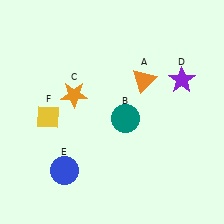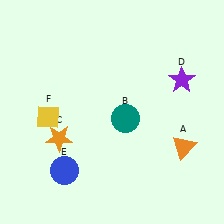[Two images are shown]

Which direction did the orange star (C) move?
The orange star (C) moved down.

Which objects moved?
The objects that moved are: the orange triangle (A), the orange star (C).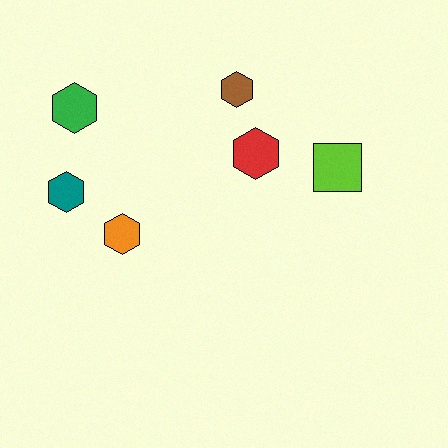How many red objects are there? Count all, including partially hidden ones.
There is 1 red object.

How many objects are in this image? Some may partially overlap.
There are 6 objects.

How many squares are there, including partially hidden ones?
There is 1 square.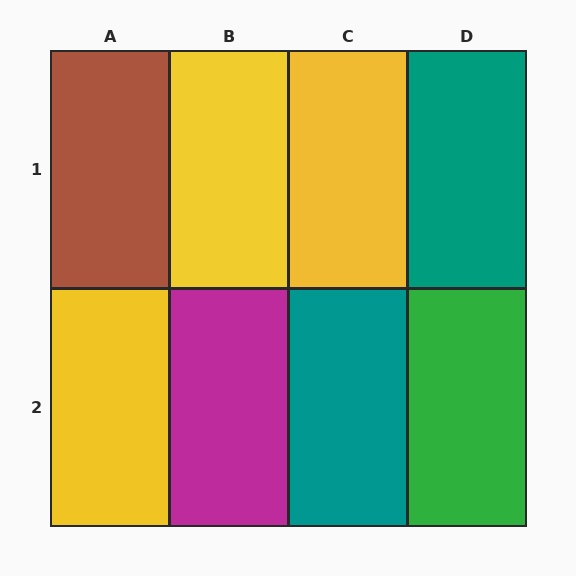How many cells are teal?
2 cells are teal.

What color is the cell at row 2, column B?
Magenta.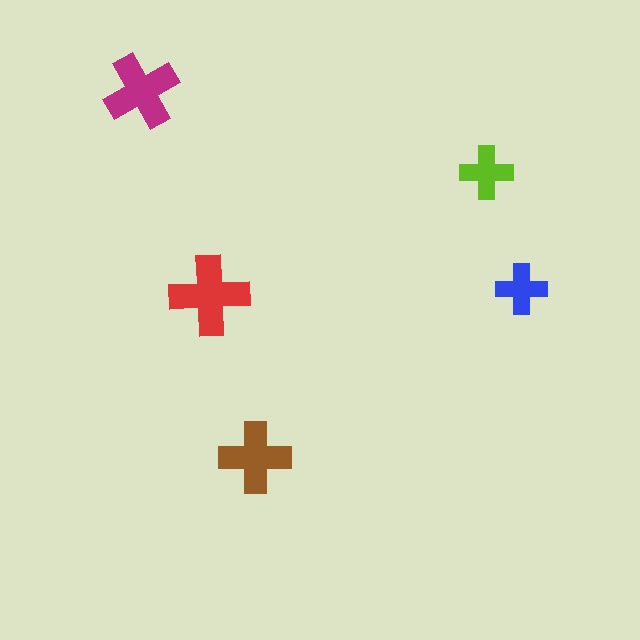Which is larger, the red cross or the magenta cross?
The red one.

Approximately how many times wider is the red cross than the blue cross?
About 1.5 times wider.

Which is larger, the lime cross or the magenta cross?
The magenta one.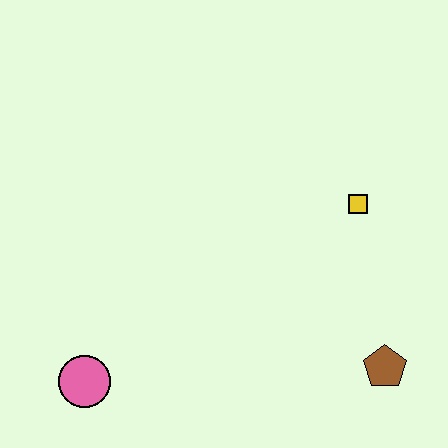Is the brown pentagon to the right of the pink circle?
Yes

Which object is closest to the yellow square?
The brown pentagon is closest to the yellow square.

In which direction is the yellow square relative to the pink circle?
The yellow square is to the right of the pink circle.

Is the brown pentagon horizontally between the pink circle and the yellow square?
No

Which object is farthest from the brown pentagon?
The pink circle is farthest from the brown pentagon.